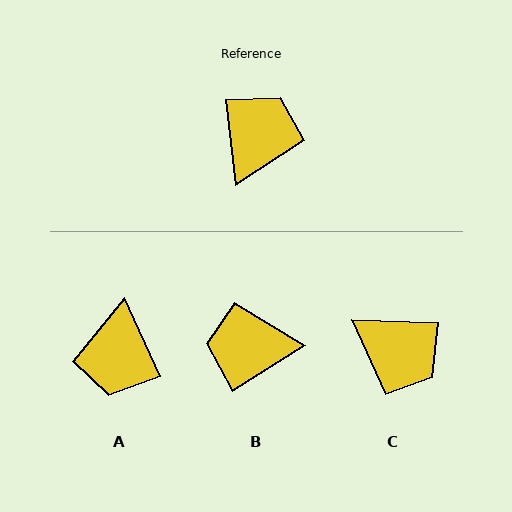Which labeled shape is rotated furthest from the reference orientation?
A, about 162 degrees away.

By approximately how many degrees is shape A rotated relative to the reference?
Approximately 162 degrees clockwise.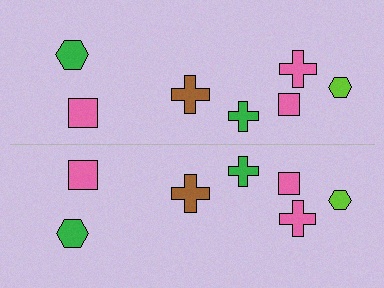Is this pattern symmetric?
Yes, this pattern has bilateral (reflection) symmetry.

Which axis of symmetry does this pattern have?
The pattern has a horizontal axis of symmetry running through the center of the image.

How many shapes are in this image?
There are 14 shapes in this image.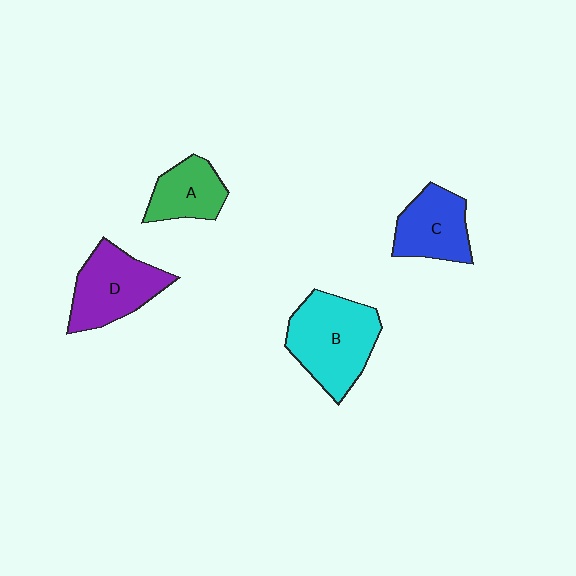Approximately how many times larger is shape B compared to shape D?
Approximately 1.2 times.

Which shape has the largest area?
Shape B (cyan).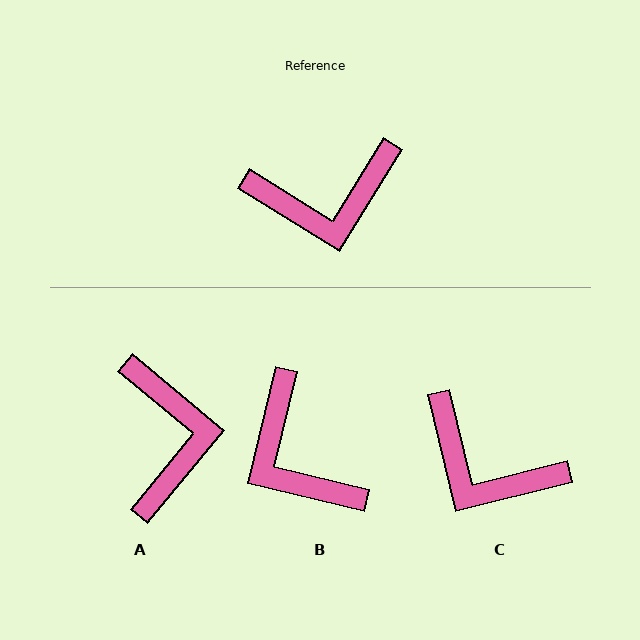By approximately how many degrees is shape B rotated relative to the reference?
Approximately 72 degrees clockwise.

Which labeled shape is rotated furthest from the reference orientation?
A, about 82 degrees away.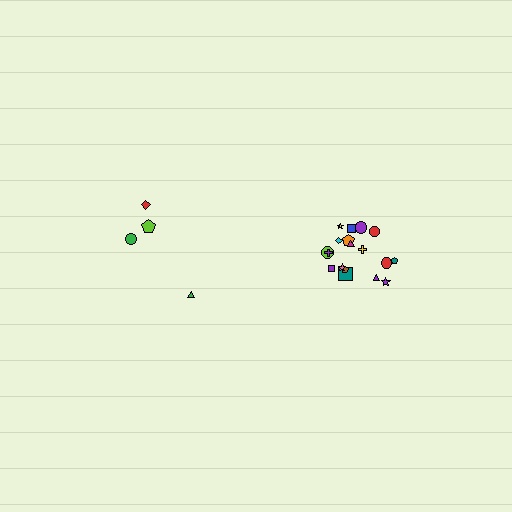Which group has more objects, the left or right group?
The right group.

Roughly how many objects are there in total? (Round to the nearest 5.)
Roughly 20 objects in total.